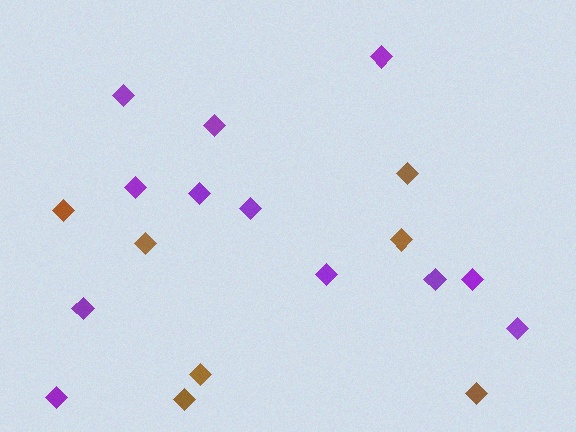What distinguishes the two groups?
There are 2 groups: one group of brown diamonds (7) and one group of purple diamonds (12).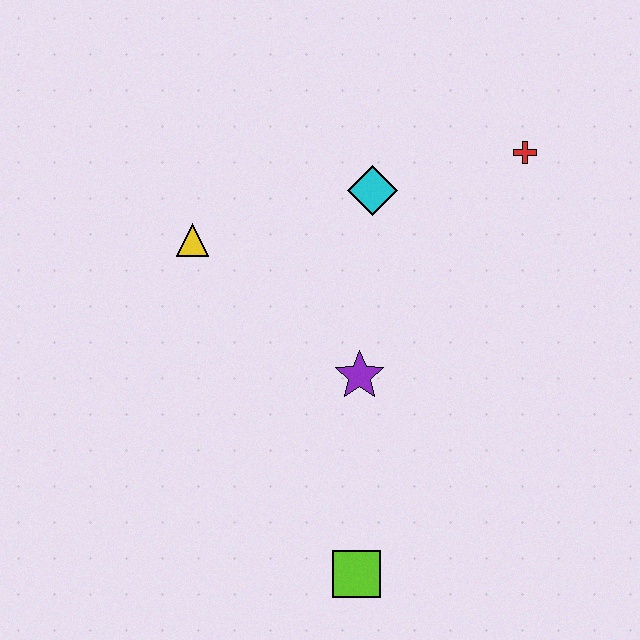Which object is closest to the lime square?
The purple star is closest to the lime square.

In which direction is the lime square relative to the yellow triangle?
The lime square is below the yellow triangle.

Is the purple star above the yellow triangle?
No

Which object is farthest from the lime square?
The red cross is farthest from the lime square.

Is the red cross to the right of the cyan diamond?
Yes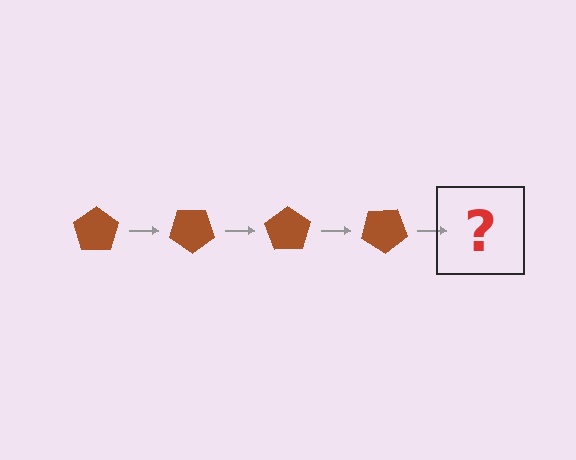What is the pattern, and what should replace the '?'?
The pattern is that the pentagon rotates 35 degrees each step. The '?' should be a brown pentagon rotated 140 degrees.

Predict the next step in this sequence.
The next step is a brown pentagon rotated 140 degrees.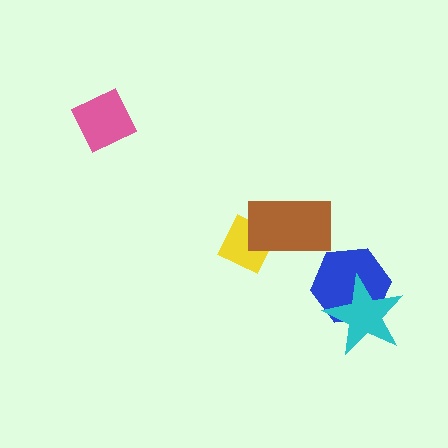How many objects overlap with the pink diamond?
0 objects overlap with the pink diamond.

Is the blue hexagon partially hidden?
Yes, it is partially covered by another shape.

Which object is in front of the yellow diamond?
The brown rectangle is in front of the yellow diamond.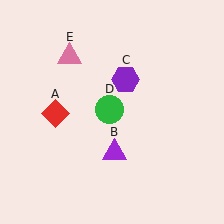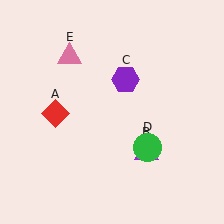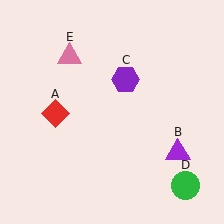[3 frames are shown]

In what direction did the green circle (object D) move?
The green circle (object D) moved down and to the right.